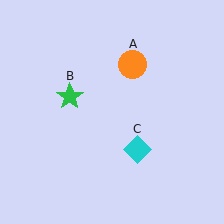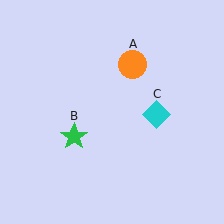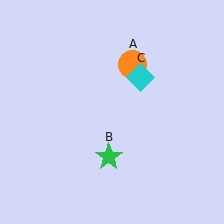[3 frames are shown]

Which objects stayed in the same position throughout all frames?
Orange circle (object A) remained stationary.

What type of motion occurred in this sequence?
The green star (object B), cyan diamond (object C) rotated counterclockwise around the center of the scene.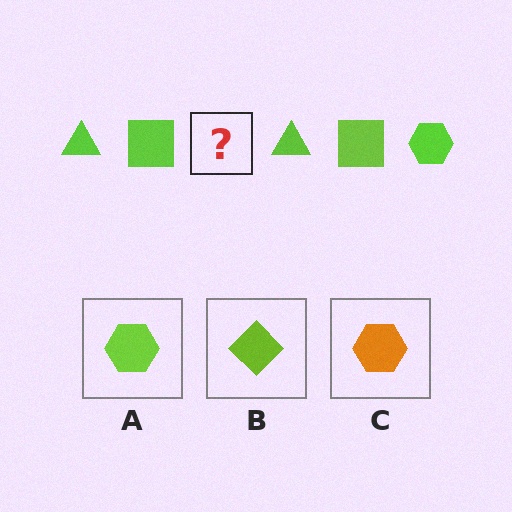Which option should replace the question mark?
Option A.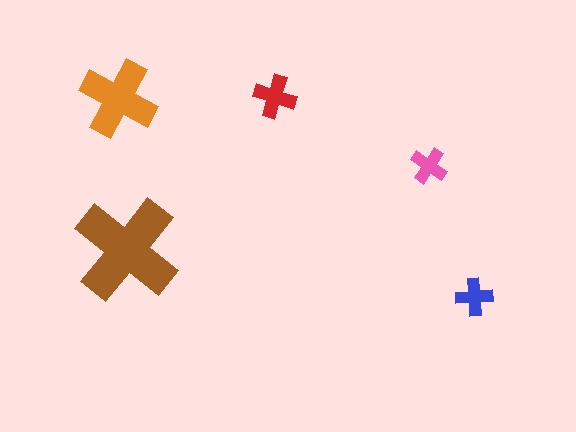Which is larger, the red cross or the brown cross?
The brown one.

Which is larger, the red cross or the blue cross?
The red one.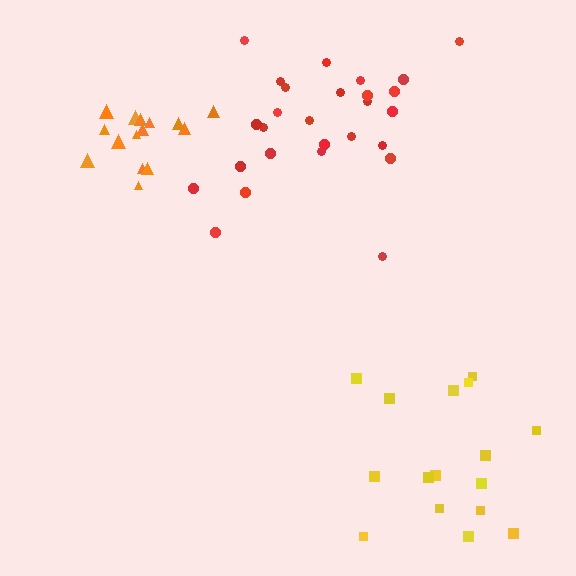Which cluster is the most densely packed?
Orange.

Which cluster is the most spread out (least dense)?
Yellow.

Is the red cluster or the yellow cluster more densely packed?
Red.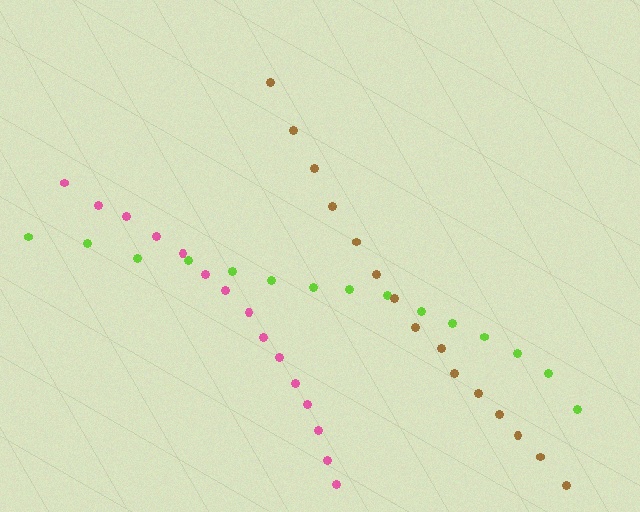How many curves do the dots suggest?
There are 3 distinct paths.